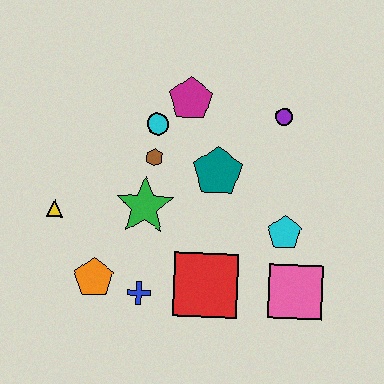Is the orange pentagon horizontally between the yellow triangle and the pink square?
Yes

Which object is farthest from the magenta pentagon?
The pink square is farthest from the magenta pentagon.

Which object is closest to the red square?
The blue cross is closest to the red square.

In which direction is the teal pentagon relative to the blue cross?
The teal pentagon is above the blue cross.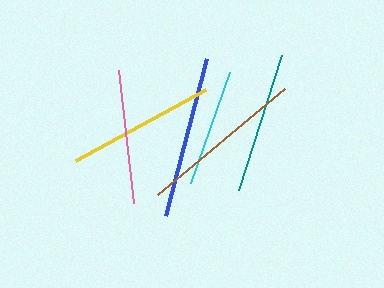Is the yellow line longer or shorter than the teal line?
The yellow line is longer than the teal line.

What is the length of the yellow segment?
The yellow segment is approximately 148 pixels long.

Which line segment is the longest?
The brown line is the longest at approximately 166 pixels.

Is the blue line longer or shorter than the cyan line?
The blue line is longer than the cyan line.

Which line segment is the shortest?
The cyan line is the shortest at approximately 118 pixels.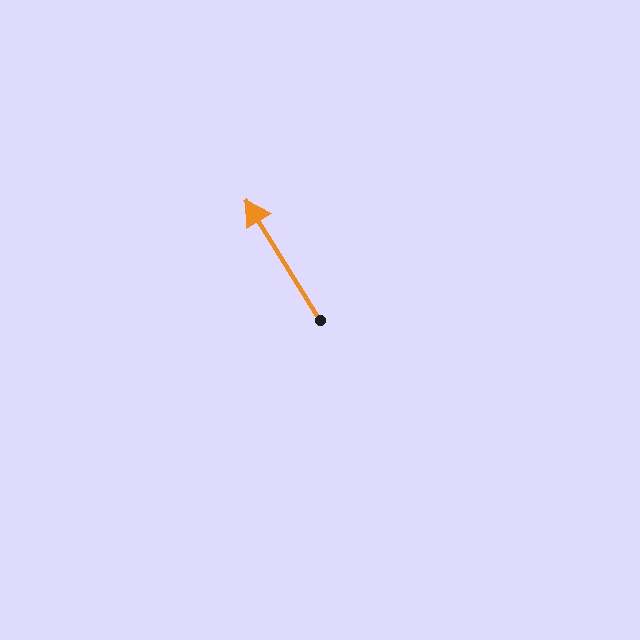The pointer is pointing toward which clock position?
Roughly 11 o'clock.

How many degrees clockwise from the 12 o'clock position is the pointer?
Approximately 328 degrees.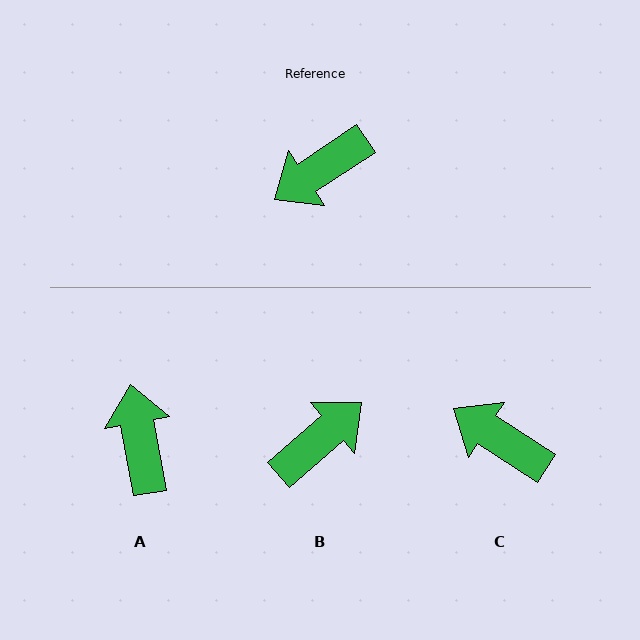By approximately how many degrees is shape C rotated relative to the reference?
Approximately 66 degrees clockwise.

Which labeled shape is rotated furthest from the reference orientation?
B, about 173 degrees away.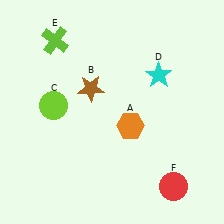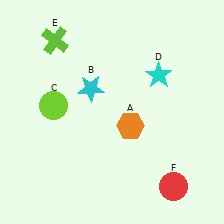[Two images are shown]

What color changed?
The star (B) changed from brown in Image 1 to cyan in Image 2.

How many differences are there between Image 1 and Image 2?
There is 1 difference between the two images.